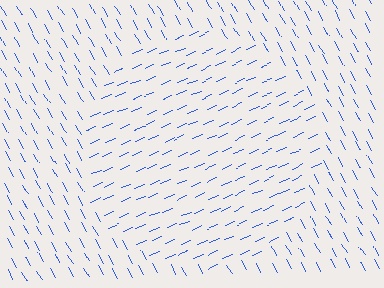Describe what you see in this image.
The image is filled with small blue line segments. A circle region in the image has lines oriented differently from the surrounding lines, creating a visible texture boundary.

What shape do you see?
I see a circle.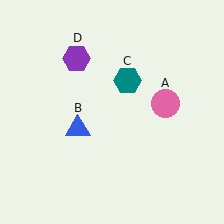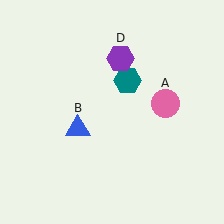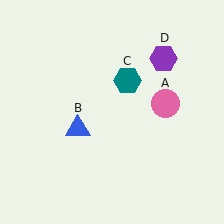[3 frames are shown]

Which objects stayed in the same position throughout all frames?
Pink circle (object A) and blue triangle (object B) and teal hexagon (object C) remained stationary.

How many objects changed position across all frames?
1 object changed position: purple hexagon (object D).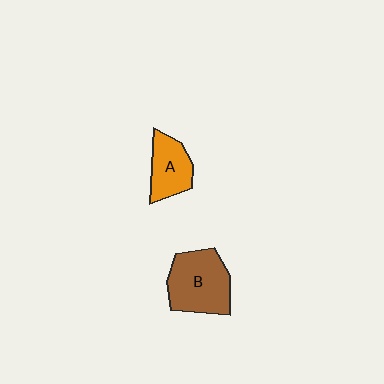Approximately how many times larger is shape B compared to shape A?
Approximately 1.6 times.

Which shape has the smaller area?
Shape A (orange).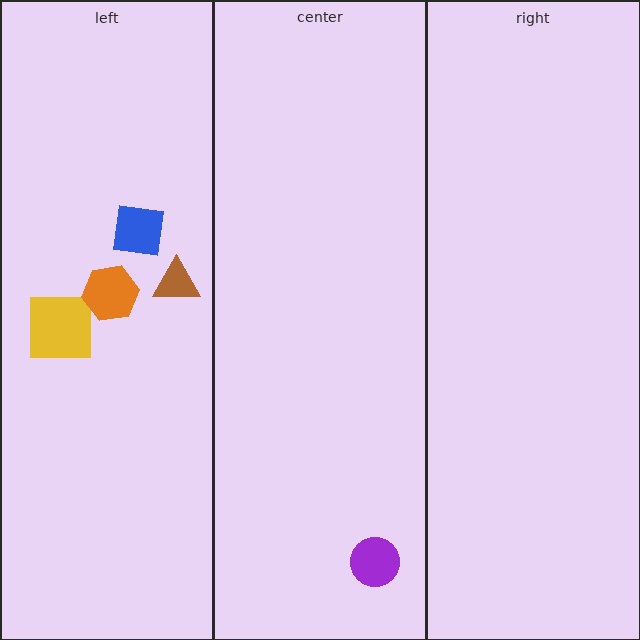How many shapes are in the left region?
4.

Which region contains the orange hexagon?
The left region.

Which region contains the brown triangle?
The left region.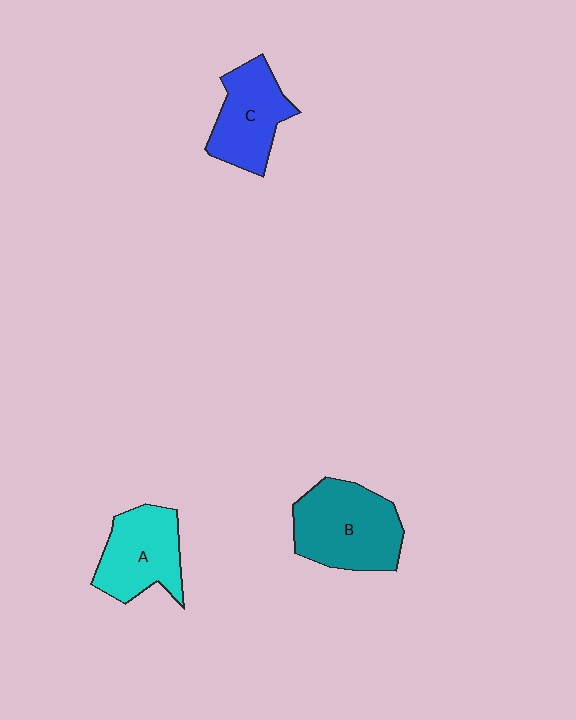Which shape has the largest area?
Shape B (teal).